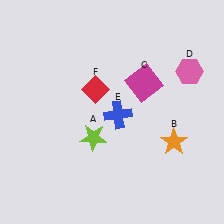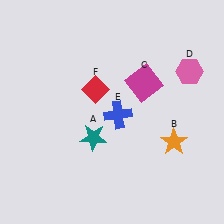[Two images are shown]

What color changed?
The star (A) changed from lime in Image 1 to teal in Image 2.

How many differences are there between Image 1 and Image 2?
There is 1 difference between the two images.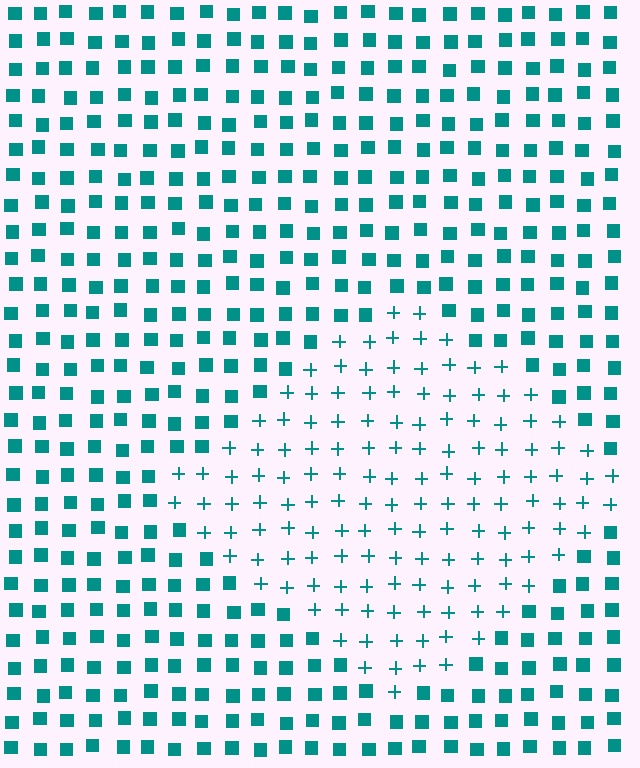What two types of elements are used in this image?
The image uses plus signs inside the diamond region and squares outside it.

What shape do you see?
I see a diamond.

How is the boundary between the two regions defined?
The boundary is defined by a change in element shape: plus signs inside vs. squares outside. All elements share the same color and spacing.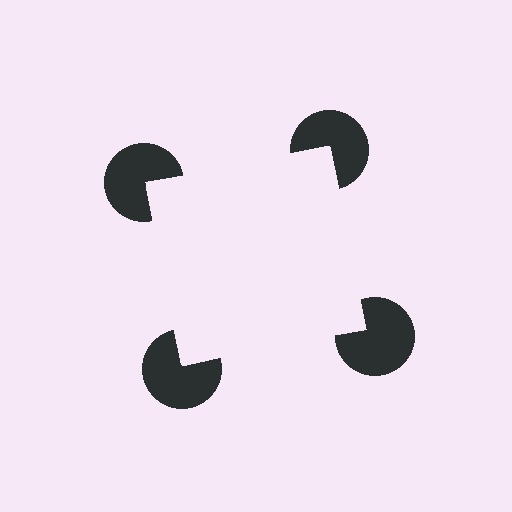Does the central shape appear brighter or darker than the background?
It typically appears slightly brighter than the background, even though no actual brightness change is drawn.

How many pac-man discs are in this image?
There are 4 — one at each vertex of the illusory square.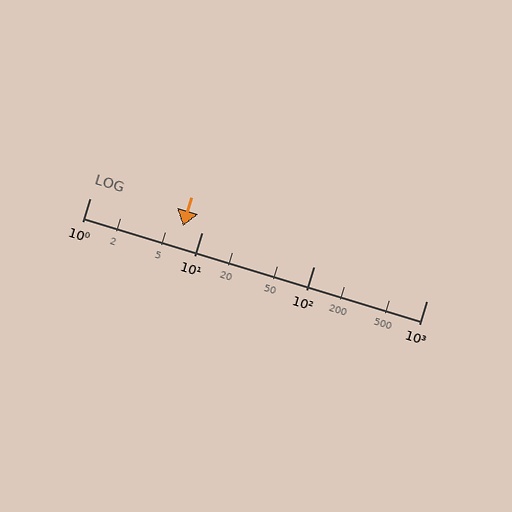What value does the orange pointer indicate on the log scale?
The pointer indicates approximately 6.8.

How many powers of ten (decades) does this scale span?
The scale spans 3 decades, from 1 to 1000.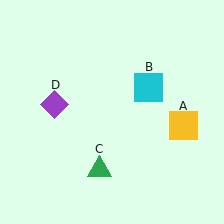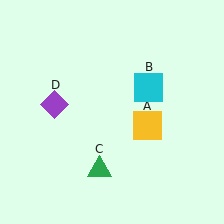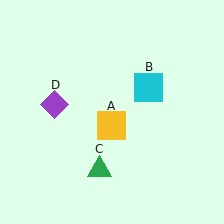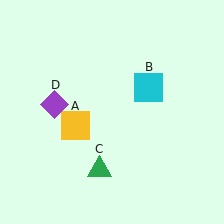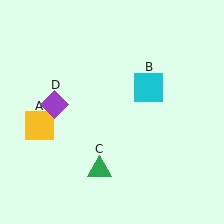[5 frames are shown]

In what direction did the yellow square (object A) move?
The yellow square (object A) moved left.